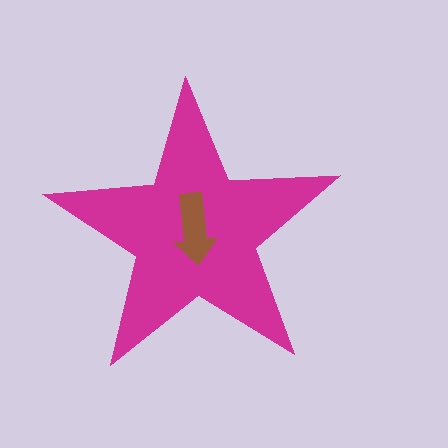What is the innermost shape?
The brown arrow.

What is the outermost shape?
The magenta star.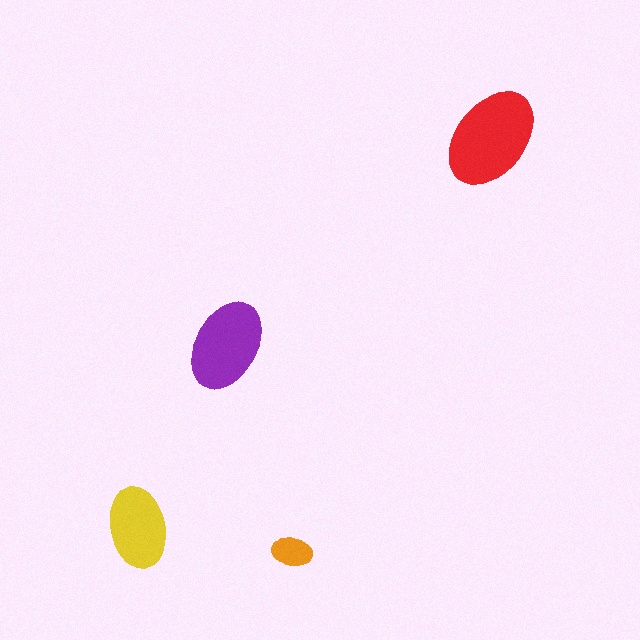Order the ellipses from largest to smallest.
the red one, the purple one, the yellow one, the orange one.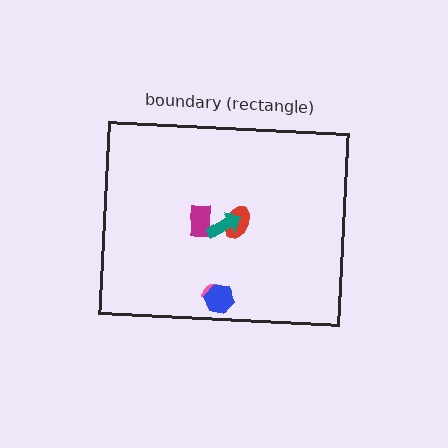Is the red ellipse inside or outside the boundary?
Inside.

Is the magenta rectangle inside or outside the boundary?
Inside.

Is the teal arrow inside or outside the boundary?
Inside.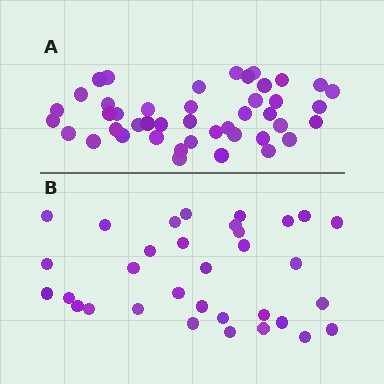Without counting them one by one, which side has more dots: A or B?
Region A (the top region) has more dots.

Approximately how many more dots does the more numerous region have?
Region A has roughly 12 or so more dots than region B.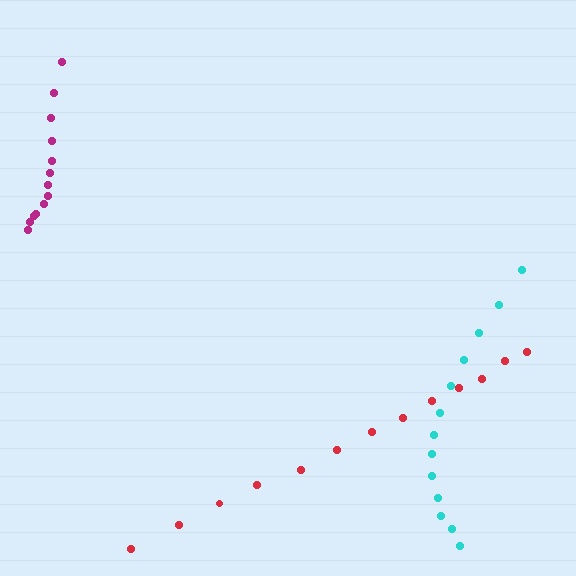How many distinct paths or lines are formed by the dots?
There are 3 distinct paths.